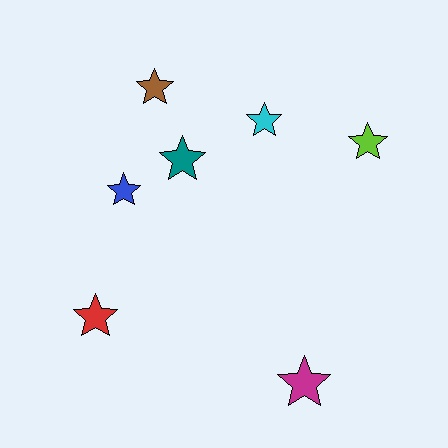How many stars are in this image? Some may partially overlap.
There are 7 stars.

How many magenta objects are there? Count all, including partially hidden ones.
There is 1 magenta object.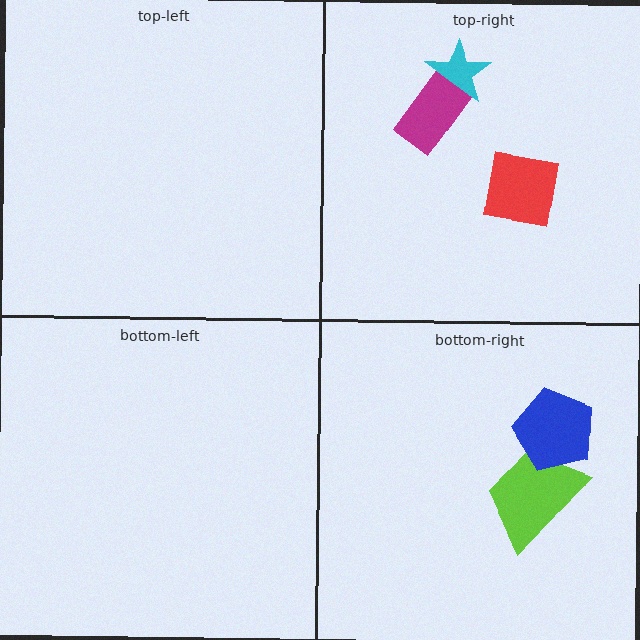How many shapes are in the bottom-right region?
2.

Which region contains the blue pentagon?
The bottom-right region.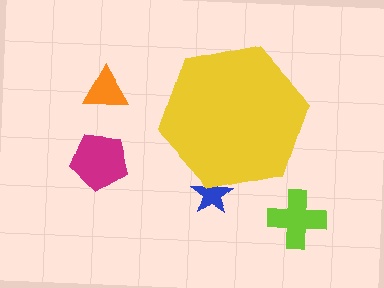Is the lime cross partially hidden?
No, the lime cross is fully visible.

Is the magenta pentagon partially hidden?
No, the magenta pentagon is fully visible.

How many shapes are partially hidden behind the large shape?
1 shape is partially hidden.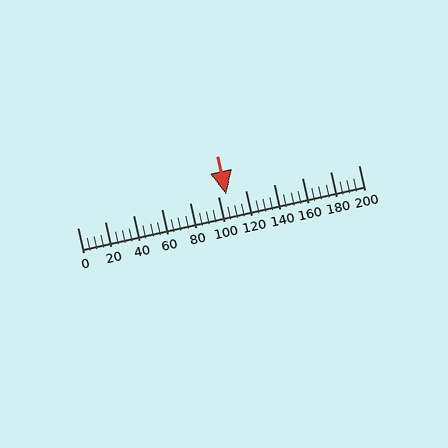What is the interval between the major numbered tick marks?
The major tick marks are spaced 20 units apart.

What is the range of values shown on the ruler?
The ruler shows values from 0 to 200.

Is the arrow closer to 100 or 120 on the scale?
The arrow is closer to 100.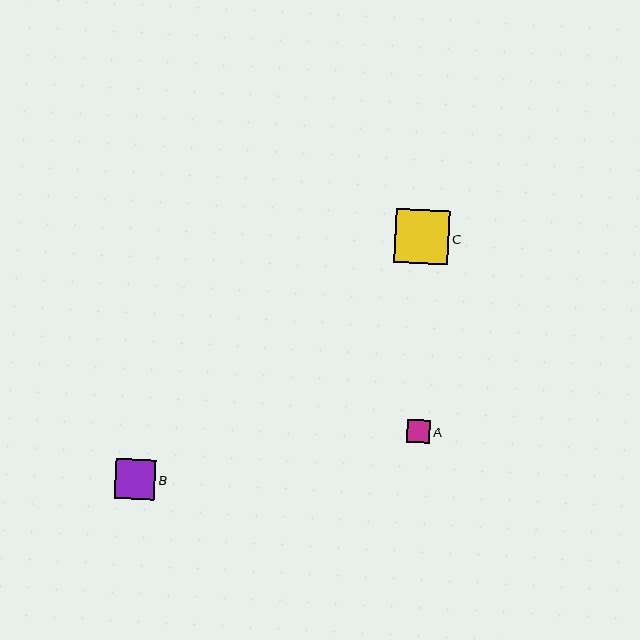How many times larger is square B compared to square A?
Square B is approximately 1.7 times the size of square A.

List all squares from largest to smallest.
From largest to smallest: C, B, A.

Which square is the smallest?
Square A is the smallest with a size of approximately 23 pixels.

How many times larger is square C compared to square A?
Square C is approximately 2.3 times the size of square A.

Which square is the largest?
Square C is the largest with a size of approximately 54 pixels.